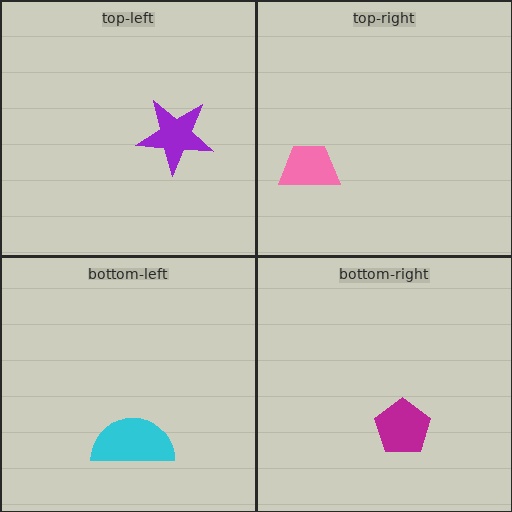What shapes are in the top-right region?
The pink trapezoid.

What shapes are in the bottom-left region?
The cyan semicircle.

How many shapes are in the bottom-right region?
1.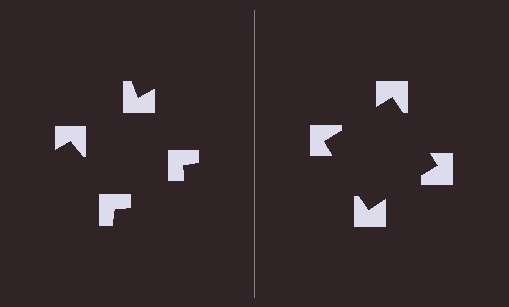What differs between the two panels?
The notched squares are positioned identically on both sides; only the wedge orientations differ. On the right they align to a square; on the left they are misaligned.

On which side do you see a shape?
An illusory square appears on the right side. On the left side the wedge cuts are rotated, so no coherent shape forms.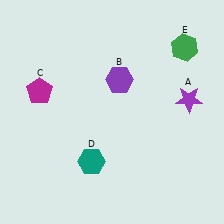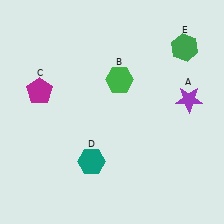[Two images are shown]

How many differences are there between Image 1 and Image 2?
There is 1 difference between the two images.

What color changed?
The hexagon (B) changed from purple in Image 1 to green in Image 2.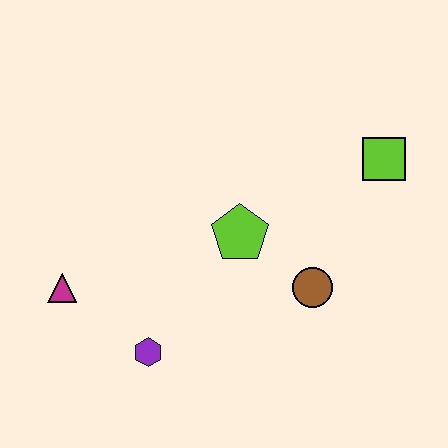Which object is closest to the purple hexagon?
The magenta triangle is closest to the purple hexagon.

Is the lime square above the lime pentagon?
Yes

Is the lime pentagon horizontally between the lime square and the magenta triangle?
Yes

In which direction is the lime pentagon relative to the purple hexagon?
The lime pentagon is above the purple hexagon.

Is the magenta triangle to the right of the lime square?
No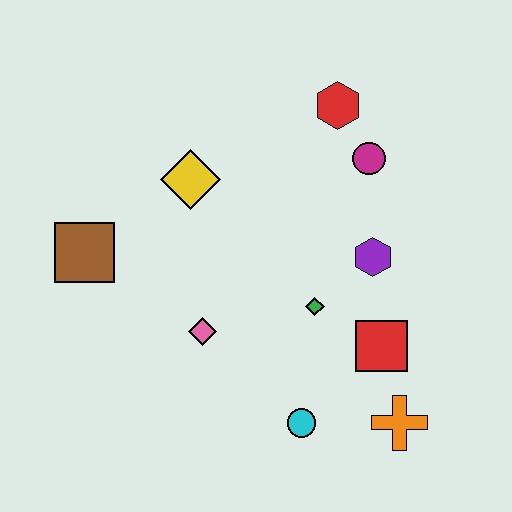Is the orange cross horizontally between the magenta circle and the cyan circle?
No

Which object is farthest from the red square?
The brown square is farthest from the red square.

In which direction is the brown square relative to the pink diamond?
The brown square is to the left of the pink diamond.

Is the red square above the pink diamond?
No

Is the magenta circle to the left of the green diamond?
No